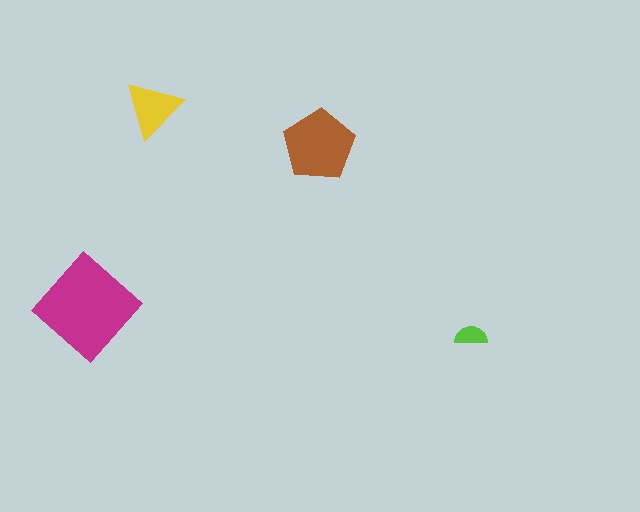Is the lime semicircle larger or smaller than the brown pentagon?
Smaller.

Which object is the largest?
The magenta diamond.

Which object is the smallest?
The lime semicircle.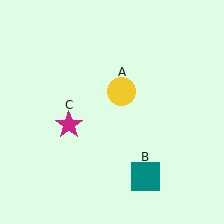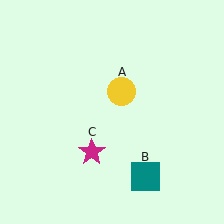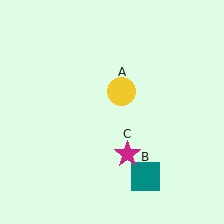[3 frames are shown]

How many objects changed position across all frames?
1 object changed position: magenta star (object C).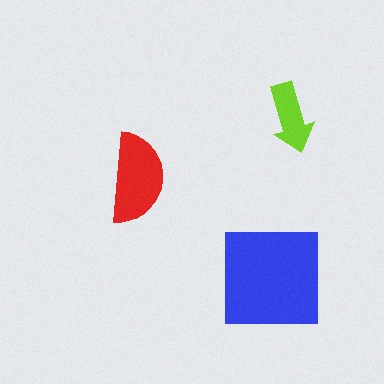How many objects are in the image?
There are 3 objects in the image.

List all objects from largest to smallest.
The blue square, the red semicircle, the lime arrow.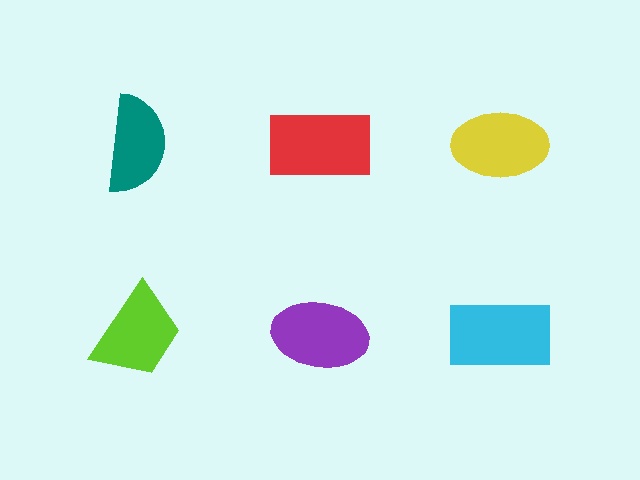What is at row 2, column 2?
A purple ellipse.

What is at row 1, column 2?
A red rectangle.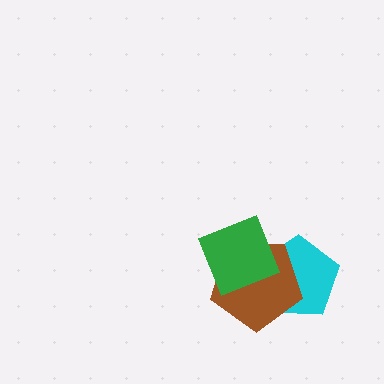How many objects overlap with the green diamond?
2 objects overlap with the green diamond.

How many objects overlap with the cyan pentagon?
2 objects overlap with the cyan pentagon.